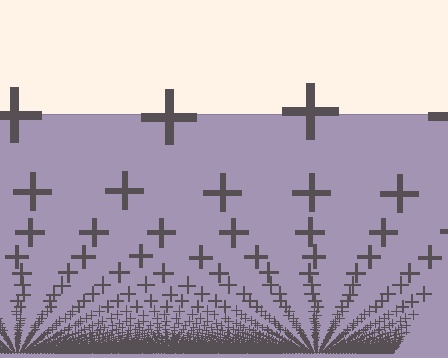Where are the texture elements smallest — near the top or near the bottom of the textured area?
Near the bottom.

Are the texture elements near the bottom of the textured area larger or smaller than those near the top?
Smaller. The gradient is inverted — elements near the bottom are smaller and denser.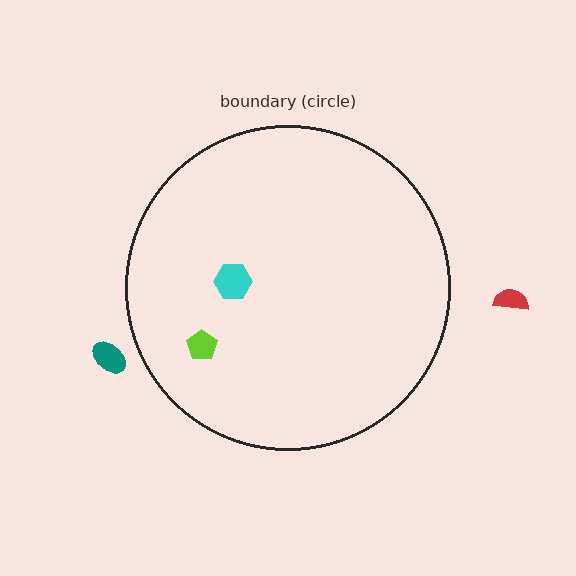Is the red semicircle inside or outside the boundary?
Outside.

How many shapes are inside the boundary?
2 inside, 2 outside.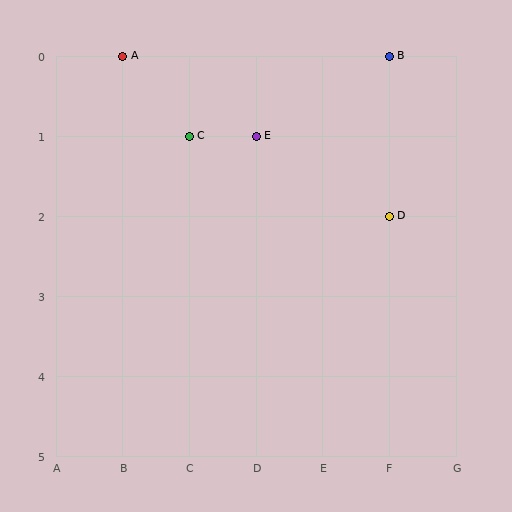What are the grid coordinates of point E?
Point E is at grid coordinates (D, 1).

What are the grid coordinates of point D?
Point D is at grid coordinates (F, 2).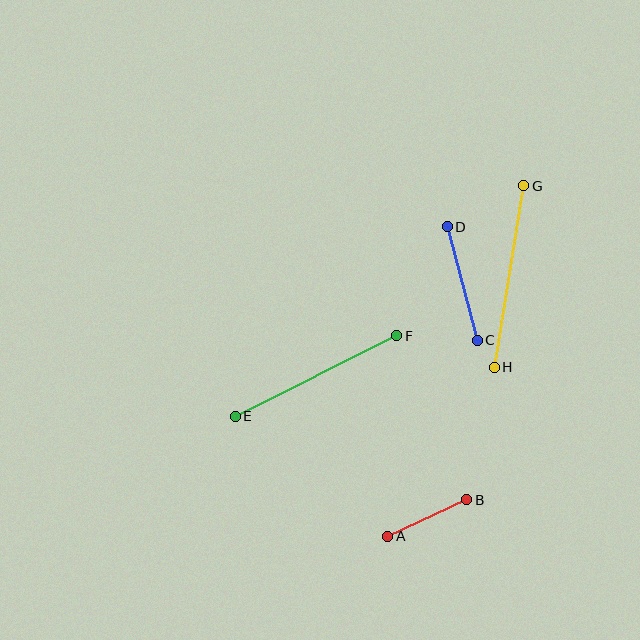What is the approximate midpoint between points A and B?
The midpoint is at approximately (427, 518) pixels.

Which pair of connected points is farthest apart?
Points G and H are farthest apart.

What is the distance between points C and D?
The distance is approximately 117 pixels.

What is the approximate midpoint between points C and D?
The midpoint is at approximately (462, 284) pixels.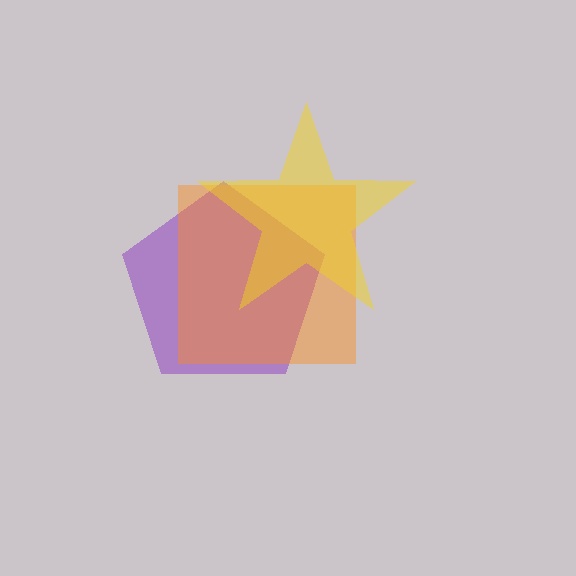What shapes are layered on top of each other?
The layered shapes are: a purple pentagon, an orange square, a yellow star.